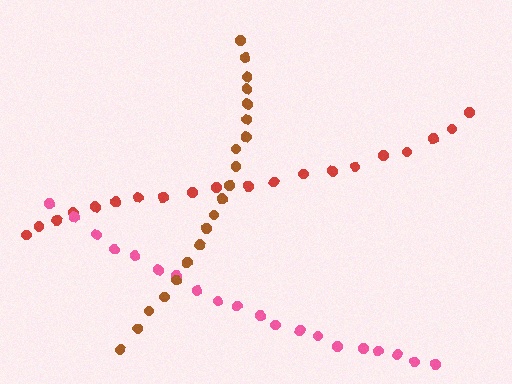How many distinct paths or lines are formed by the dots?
There are 3 distinct paths.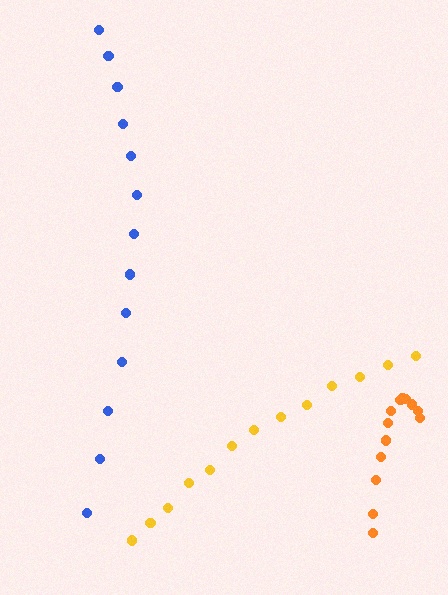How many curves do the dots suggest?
There are 3 distinct paths.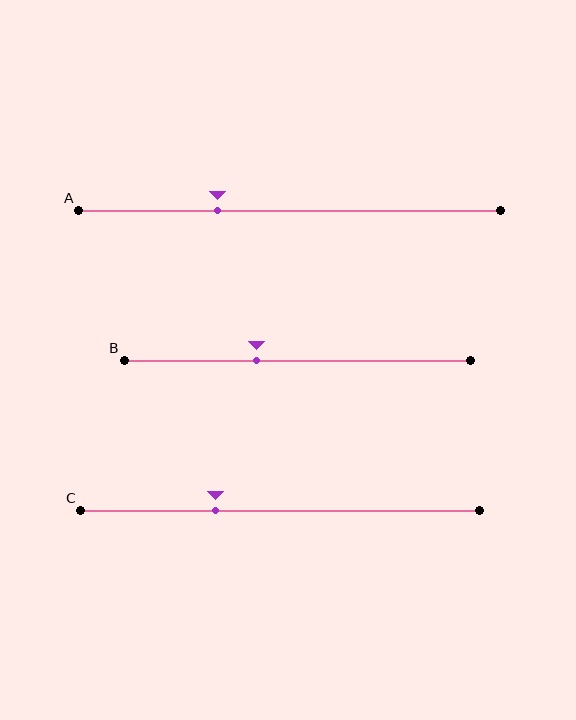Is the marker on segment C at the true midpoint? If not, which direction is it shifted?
No, the marker on segment C is shifted to the left by about 16% of the segment length.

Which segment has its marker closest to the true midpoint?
Segment B has its marker closest to the true midpoint.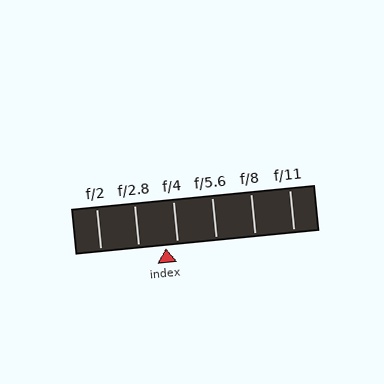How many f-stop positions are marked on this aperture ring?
There are 6 f-stop positions marked.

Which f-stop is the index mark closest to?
The index mark is closest to f/4.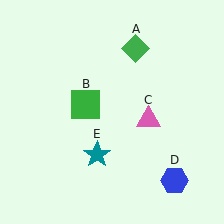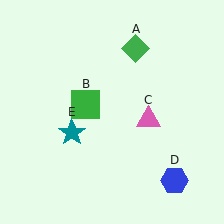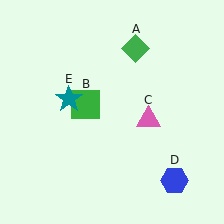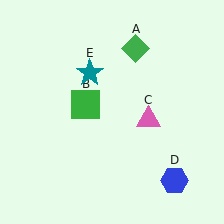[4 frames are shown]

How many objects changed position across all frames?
1 object changed position: teal star (object E).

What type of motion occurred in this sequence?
The teal star (object E) rotated clockwise around the center of the scene.